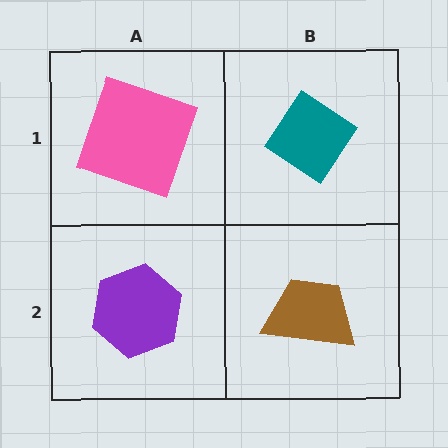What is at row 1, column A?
A pink square.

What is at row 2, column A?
A purple hexagon.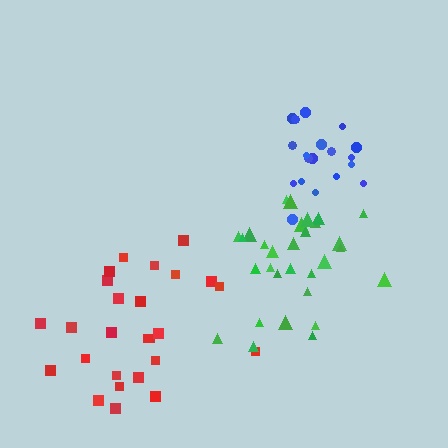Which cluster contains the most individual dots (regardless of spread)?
Green (30).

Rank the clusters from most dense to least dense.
blue, green, red.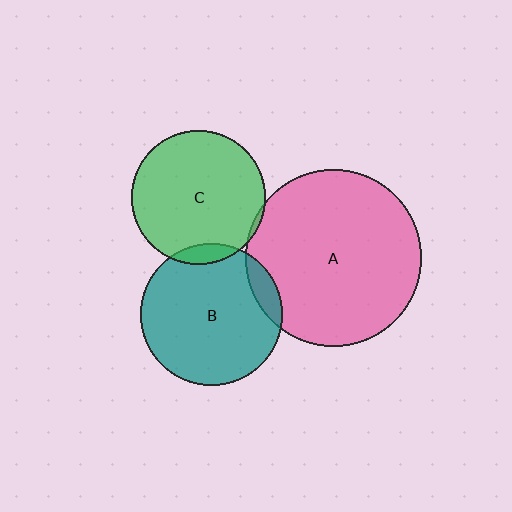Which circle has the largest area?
Circle A (pink).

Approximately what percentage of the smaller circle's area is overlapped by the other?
Approximately 10%.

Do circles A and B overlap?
Yes.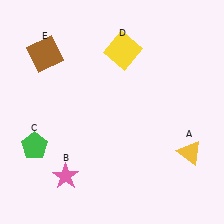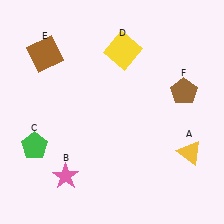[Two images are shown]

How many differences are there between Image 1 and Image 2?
There is 1 difference between the two images.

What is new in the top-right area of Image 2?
A brown pentagon (F) was added in the top-right area of Image 2.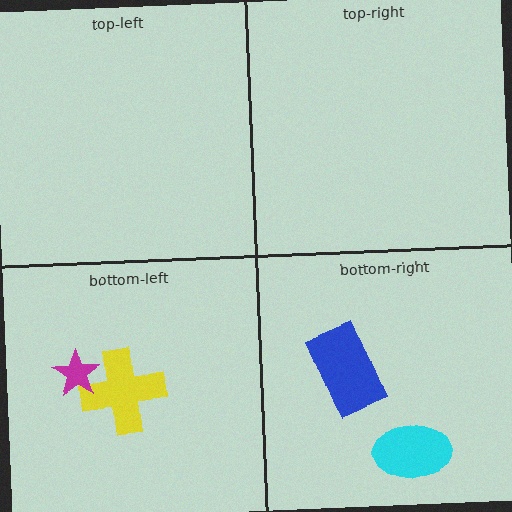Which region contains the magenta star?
The bottom-left region.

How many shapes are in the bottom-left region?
2.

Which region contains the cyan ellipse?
The bottom-right region.